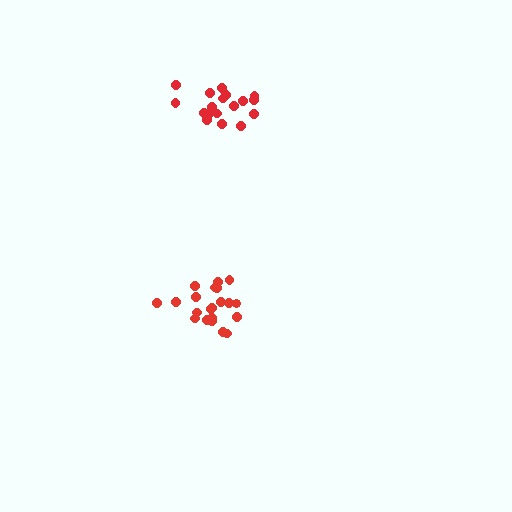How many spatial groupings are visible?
There are 2 spatial groupings.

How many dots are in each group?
Group 1: 18 dots, Group 2: 21 dots (39 total).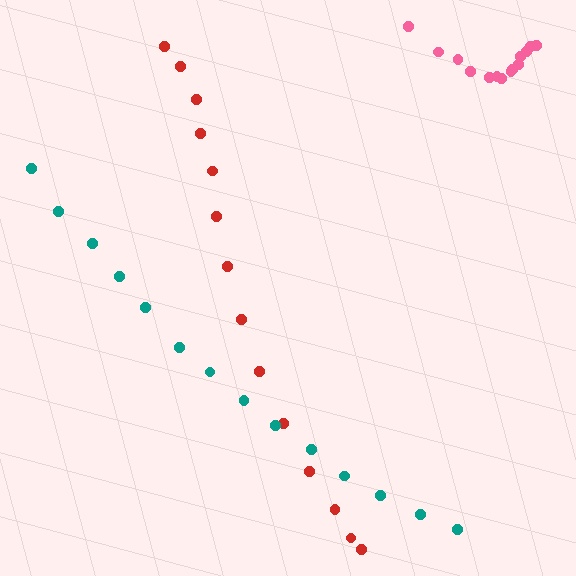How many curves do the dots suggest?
There are 3 distinct paths.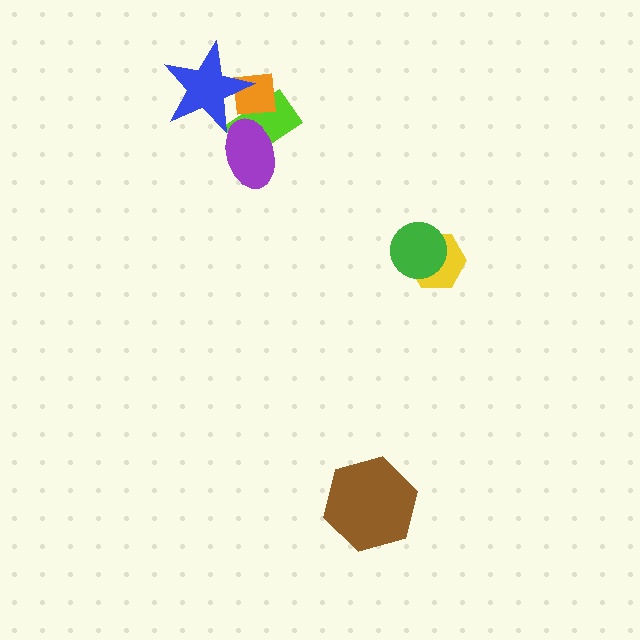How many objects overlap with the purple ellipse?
1 object overlaps with the purple ellipse.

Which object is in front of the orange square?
The blue star is in front of the orange square.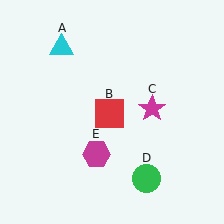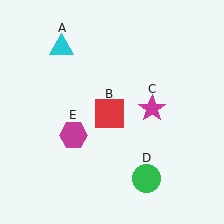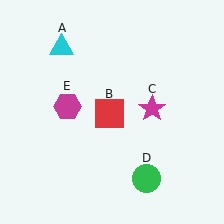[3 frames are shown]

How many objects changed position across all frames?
1 object changed position: magenta hexagon (object E).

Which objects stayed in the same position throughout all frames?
Cyan triangle (object A) and red square (object B) and magenta star (object C) and green circle (object D) remained stationary.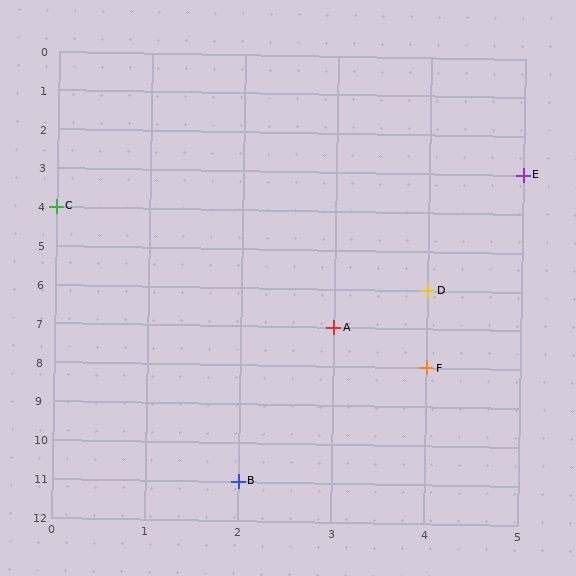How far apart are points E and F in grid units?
Points E and F are 1 column and 5 rows apart (about 5.1 grid units diagonally).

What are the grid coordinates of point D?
Point D is at grid coordinates (4, 6).